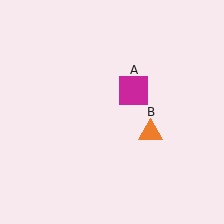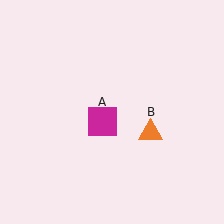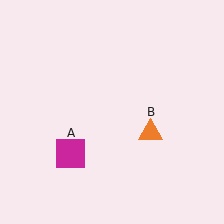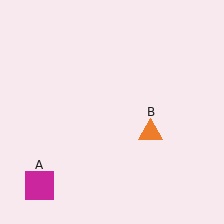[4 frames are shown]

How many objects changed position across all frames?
1 object changed position: magenta square (object A).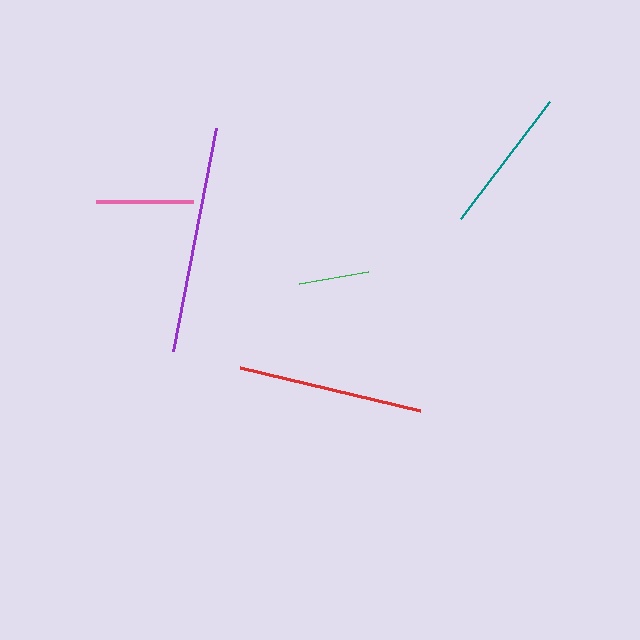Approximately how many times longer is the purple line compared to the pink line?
The purple line is approximately 2.3 times the length of the pink line.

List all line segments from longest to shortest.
From longest to shortest: purple, red, teal, pink, green.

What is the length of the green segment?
The green segment is approximately 70 pixels long.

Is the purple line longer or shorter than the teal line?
The purple line is longer than the teal line.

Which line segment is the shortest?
The green line is the shortest at approximately 70 pixels.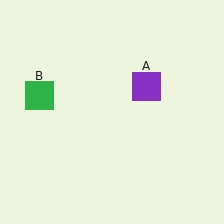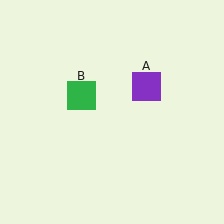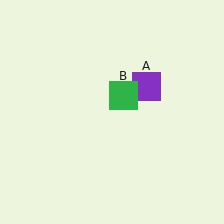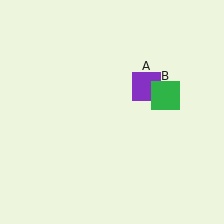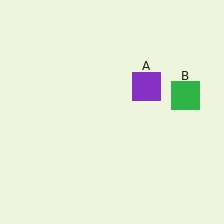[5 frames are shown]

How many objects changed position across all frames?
1 object changed position: green square (object B).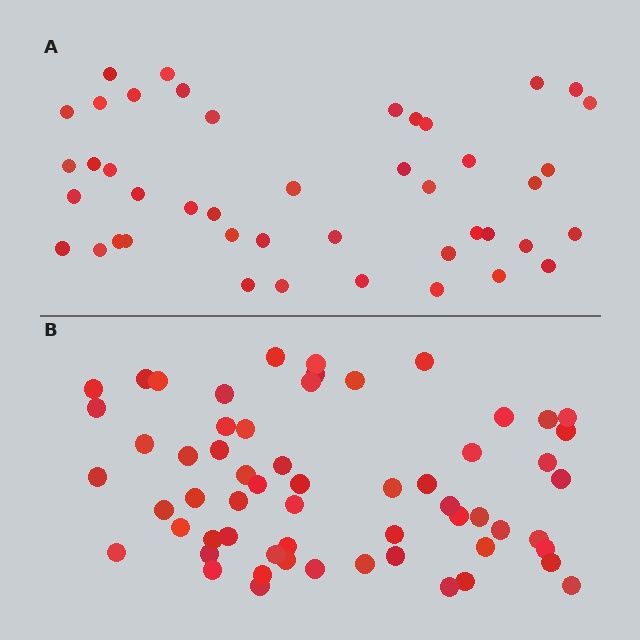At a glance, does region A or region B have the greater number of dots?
Region B (the bottom region) has more dots.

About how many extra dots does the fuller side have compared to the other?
Region B has approximately 15 more dots than region A.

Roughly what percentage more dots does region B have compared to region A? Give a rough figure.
About 35% more.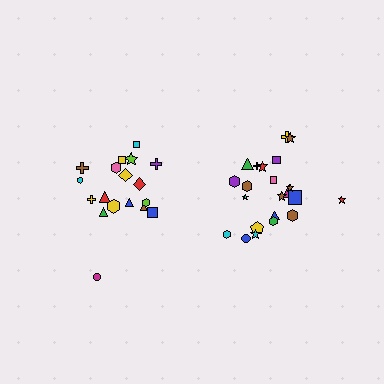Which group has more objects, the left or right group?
The right group.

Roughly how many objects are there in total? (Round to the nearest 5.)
Roughly 40 objects in total.